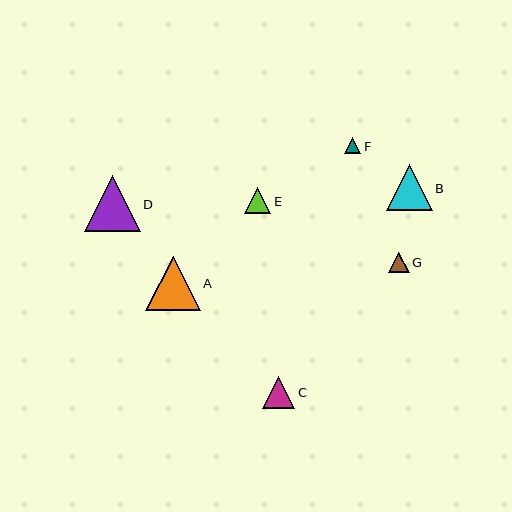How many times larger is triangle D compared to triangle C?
Triangle D is approximately 1.7 times the size of triangle C.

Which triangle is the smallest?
Triangle F is the smallest with a size of approximately 17 pixels.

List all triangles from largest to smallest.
From largest to smallest: D, A, B, C, E, G, F.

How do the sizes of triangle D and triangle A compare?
Triangle D and triangle A are approximately the same size.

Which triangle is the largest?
Triangle D is the largest with a size of approximately 56 pixels.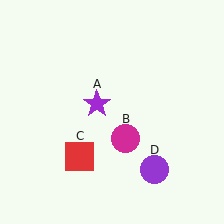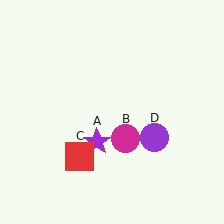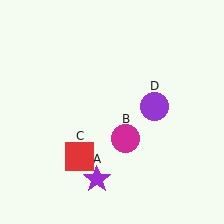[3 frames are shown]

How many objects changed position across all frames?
2 objects changed position: purple star (object A), purple circle (object D).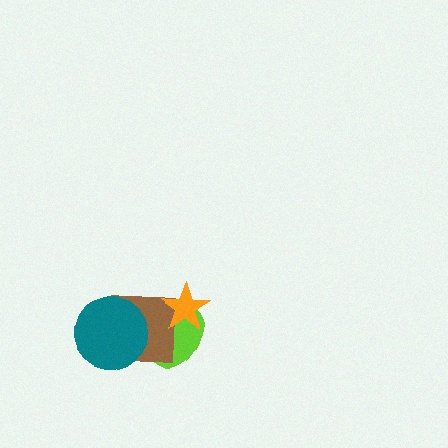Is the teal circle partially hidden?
No, no other shape covers it.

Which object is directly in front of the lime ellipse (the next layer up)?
The brown square is directly in front of the lime ellipse.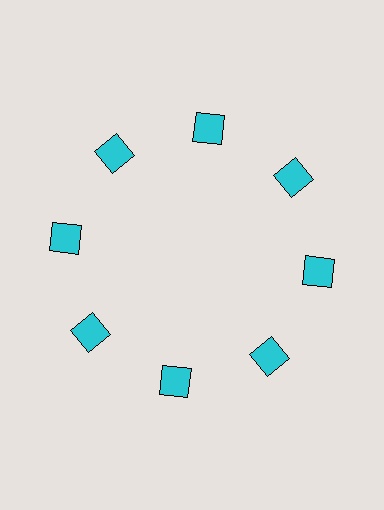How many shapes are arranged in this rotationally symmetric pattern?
There are 8 shapes, arranged in 8 groups of 1.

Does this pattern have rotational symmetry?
Yes, this pattern has 8-fold rotational symmetry. It looks the same after rotating 45 degrees around the center.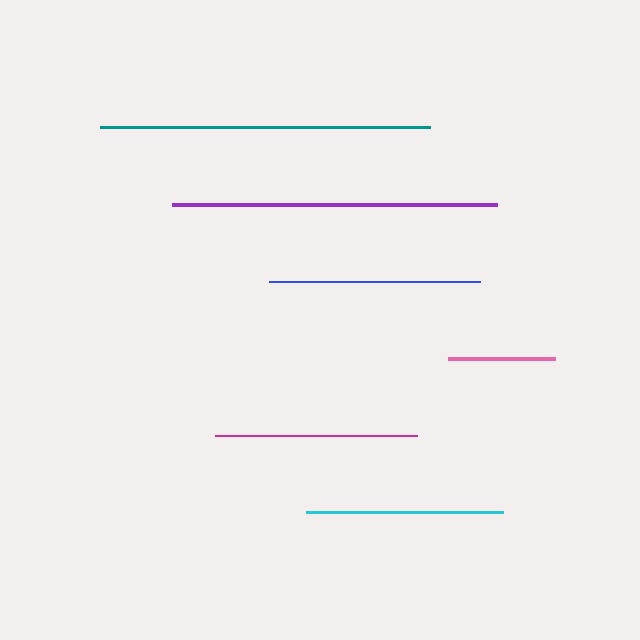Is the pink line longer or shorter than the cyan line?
The cyan line is longer than the pink line.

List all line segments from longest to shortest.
From longest to shortest: teal, purple, blue, magenta, cyan, pink.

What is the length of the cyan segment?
The cyan segment is approximately 197 pixels long.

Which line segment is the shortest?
The pink line is the shortest at approximately 107 pixels.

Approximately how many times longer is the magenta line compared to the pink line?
The magenta line is approximately 1.9 times the length of the pink line.